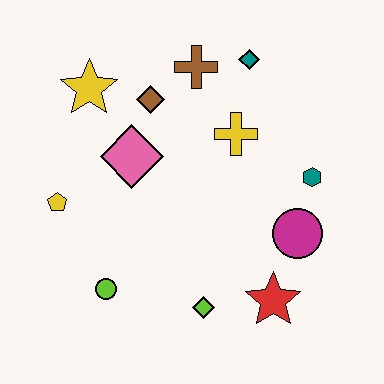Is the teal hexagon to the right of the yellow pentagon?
Yes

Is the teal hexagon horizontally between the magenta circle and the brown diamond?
No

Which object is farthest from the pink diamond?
The red star is farthest from the pink diamond.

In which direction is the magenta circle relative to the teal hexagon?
The magenta circle is below the teal hexagon.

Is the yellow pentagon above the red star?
Yes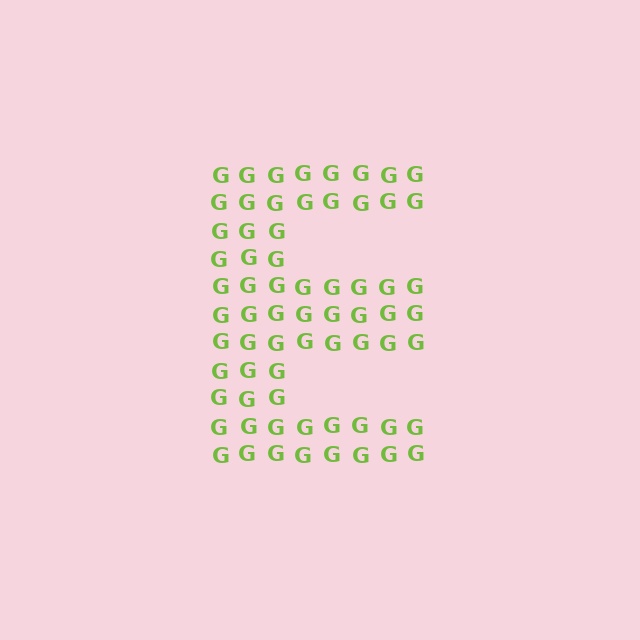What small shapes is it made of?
It is made of small letter G's.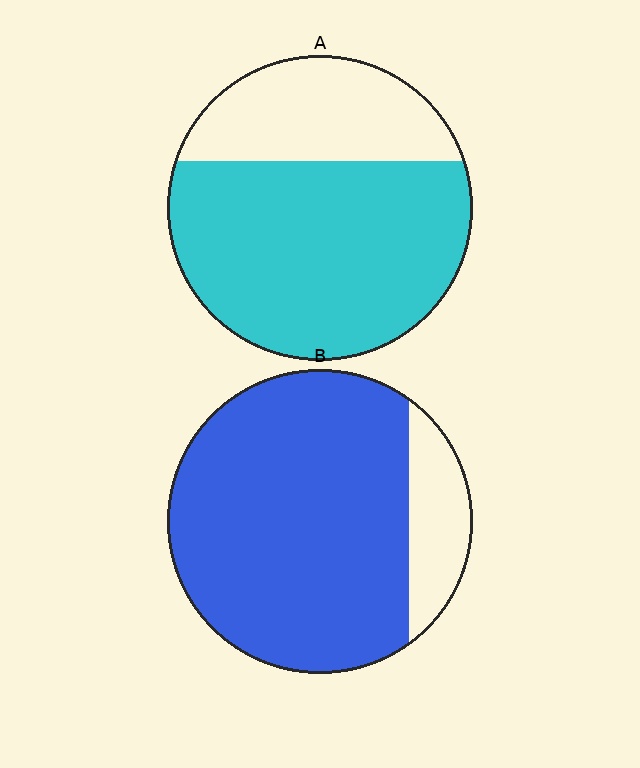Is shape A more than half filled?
Yes.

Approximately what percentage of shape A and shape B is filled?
A is approximately 70% and B is approximately 85%.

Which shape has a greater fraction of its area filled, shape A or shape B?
Shape B.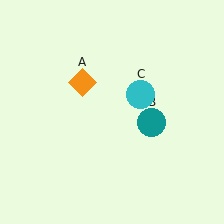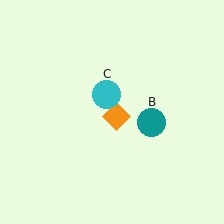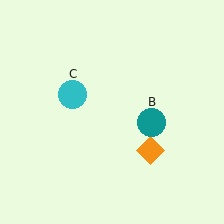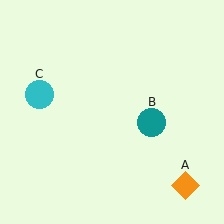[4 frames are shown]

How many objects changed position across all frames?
2 objects changed position: orange diamond (object A), cyan circle (object C).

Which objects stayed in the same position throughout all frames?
Teal circle (object B) remained stationary.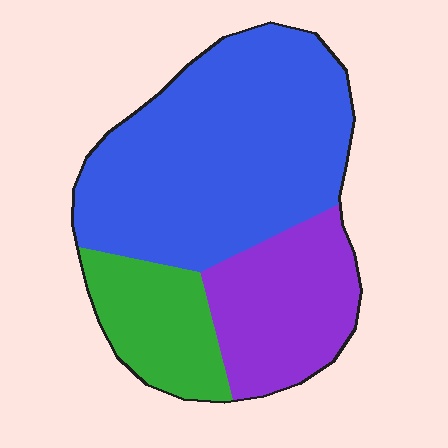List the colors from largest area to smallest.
From largest to smallest: blue, purple, green.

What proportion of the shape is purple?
Purple covers about 25% of the shape.